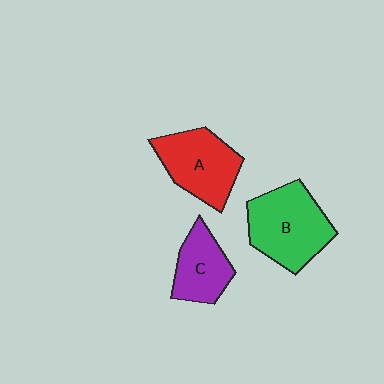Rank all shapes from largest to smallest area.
From largest to smallest: B (green), A (red), C (purple).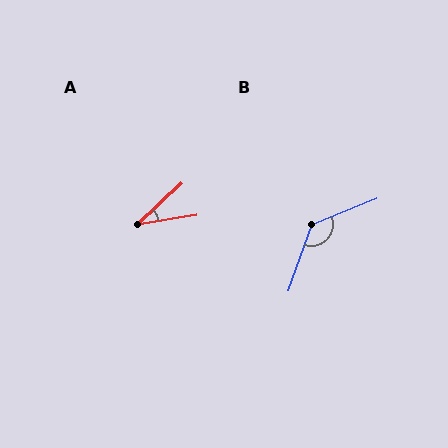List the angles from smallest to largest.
A (35°), B (131°).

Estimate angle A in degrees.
Approximately 35 degrees.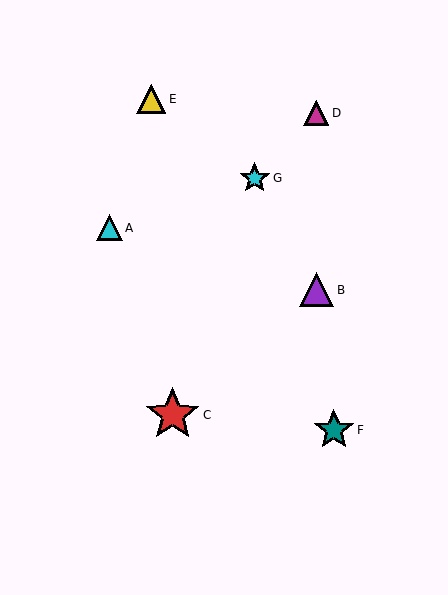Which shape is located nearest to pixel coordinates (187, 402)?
The red star (labeled C) at (173, 415) is nearest to that location.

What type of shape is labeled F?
Shape F is a teal star.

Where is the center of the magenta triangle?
The center of the magenta triangle is at (316, 113).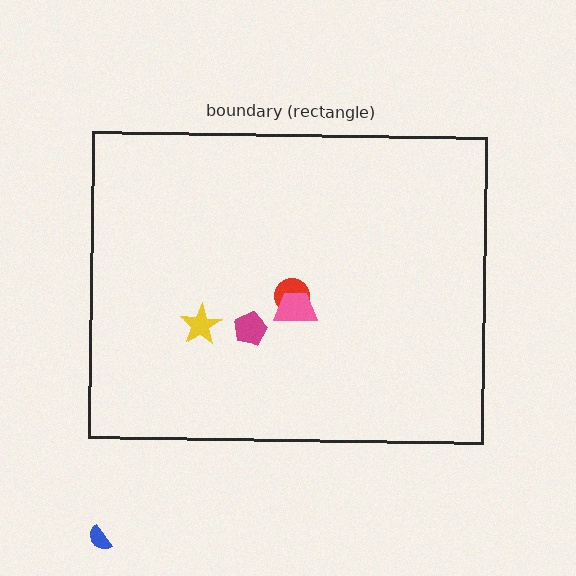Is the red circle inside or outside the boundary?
Inside.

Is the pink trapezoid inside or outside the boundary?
Inside.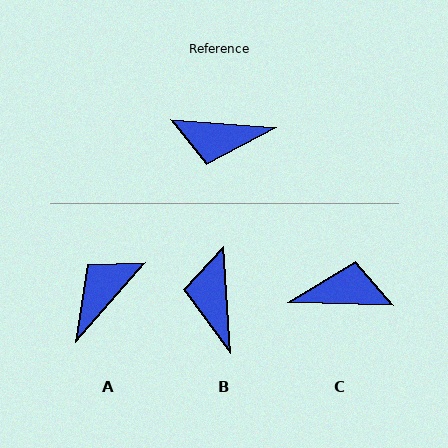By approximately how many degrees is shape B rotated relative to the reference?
Approximately 82 degrees clockwise.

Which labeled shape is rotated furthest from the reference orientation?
C, about 177 degrees away.